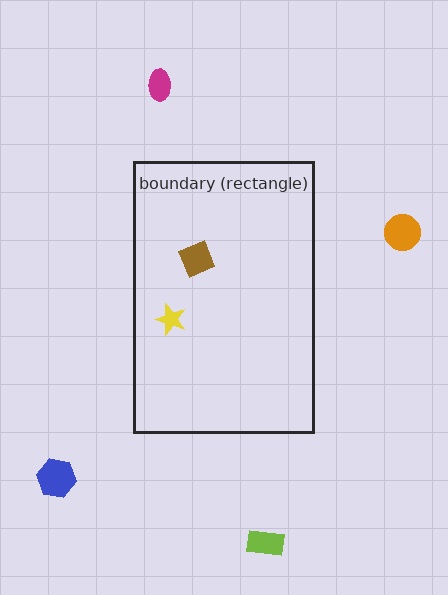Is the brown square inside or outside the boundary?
Inside.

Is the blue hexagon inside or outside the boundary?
Outside.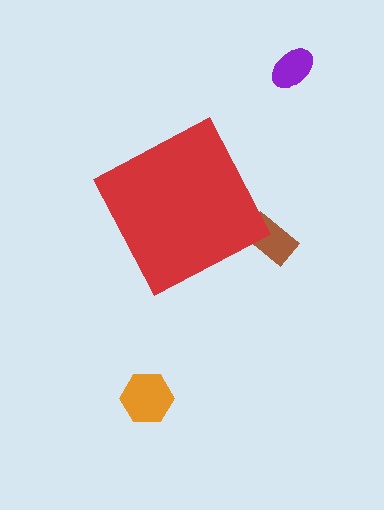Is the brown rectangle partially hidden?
Yes, the brown rectangle is partially hidden behind the red diamond.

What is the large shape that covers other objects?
A red diamond.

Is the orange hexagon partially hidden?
No, the orange hexagon is fully visible.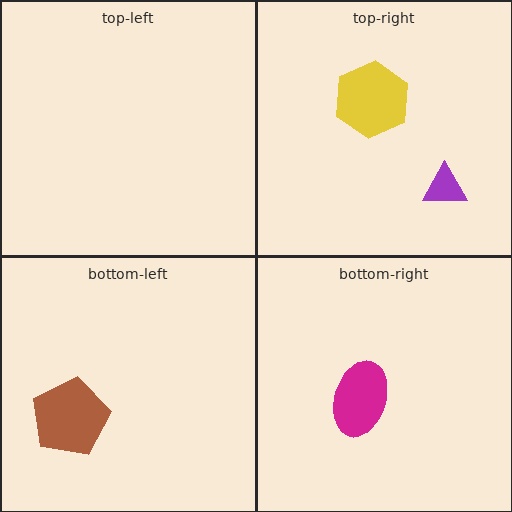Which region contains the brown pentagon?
The bottom-left region.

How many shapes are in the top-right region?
2.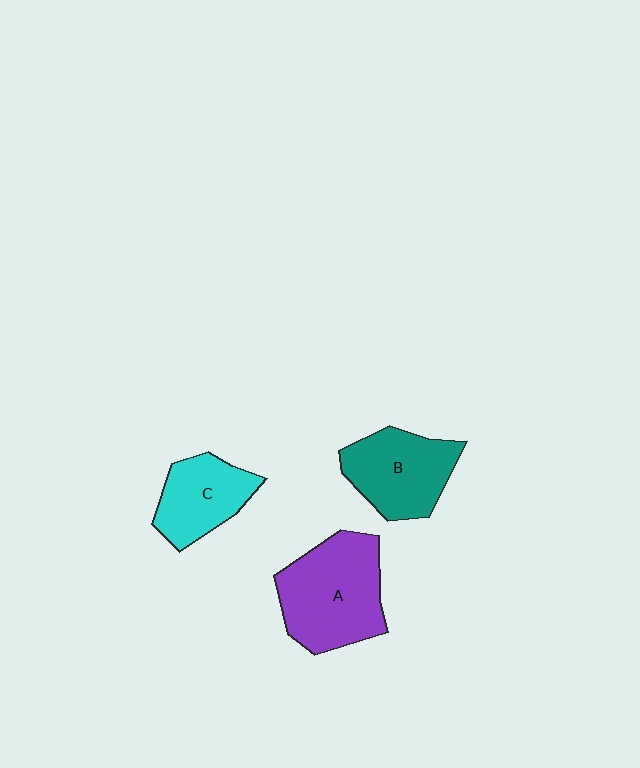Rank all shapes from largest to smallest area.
From largest to smallest: A (purple), B (teal), C (cyan).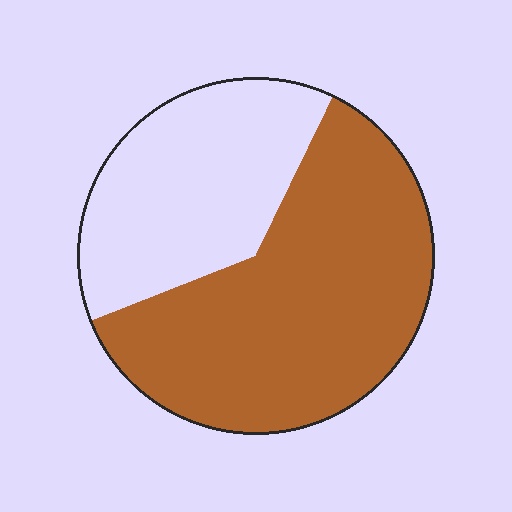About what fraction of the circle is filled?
About five eighths (5/8).